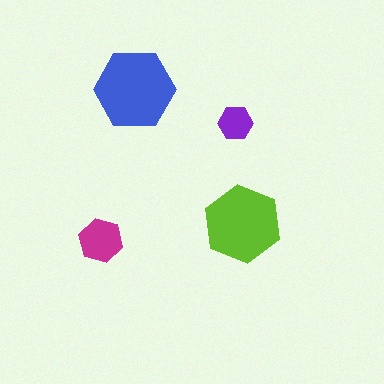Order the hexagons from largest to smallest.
the blue one, the lime one, the magenta one, the purple one.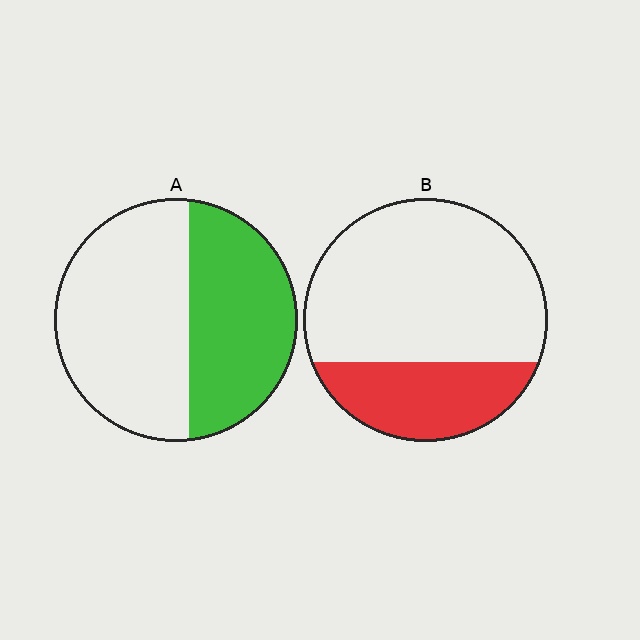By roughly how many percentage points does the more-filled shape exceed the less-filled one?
By roughly 15 percentage points (A over B).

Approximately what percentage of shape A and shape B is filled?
A is approximately 45% and B is approximately 30%.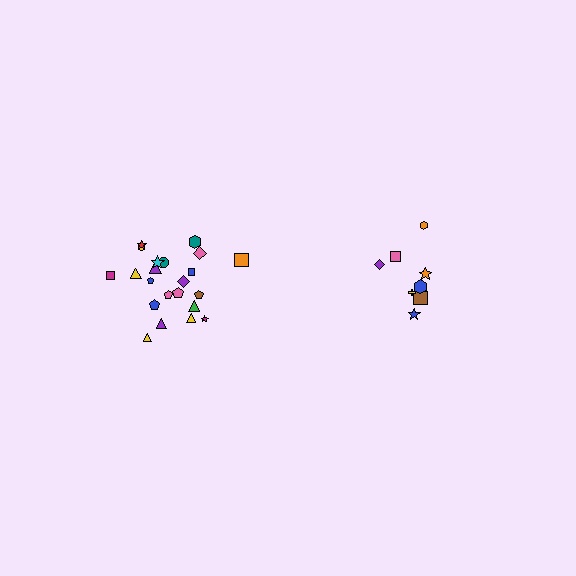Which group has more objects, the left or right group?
The left group.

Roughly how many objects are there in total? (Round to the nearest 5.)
Roughly 30 objects in total.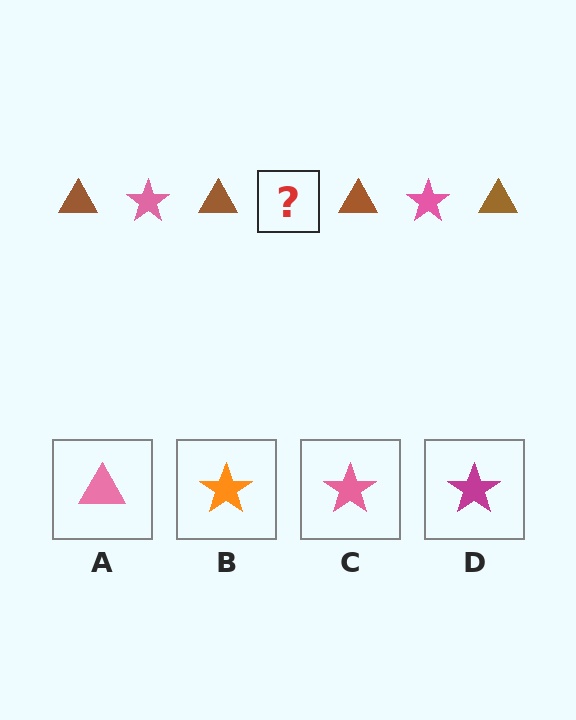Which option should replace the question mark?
Option C.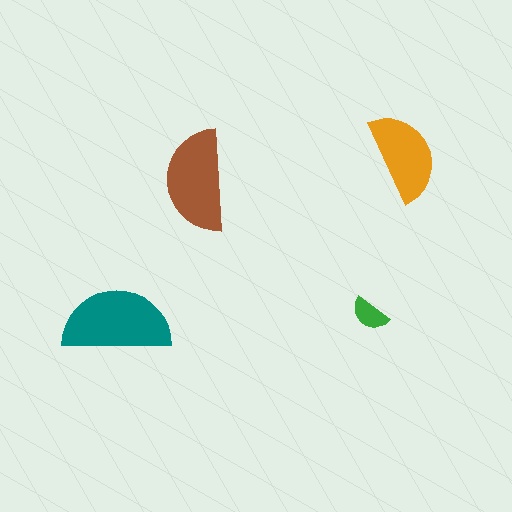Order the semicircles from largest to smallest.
the teal one, the brown one, the orange one, the green one.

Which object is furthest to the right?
The orange semicircle is rightmost.